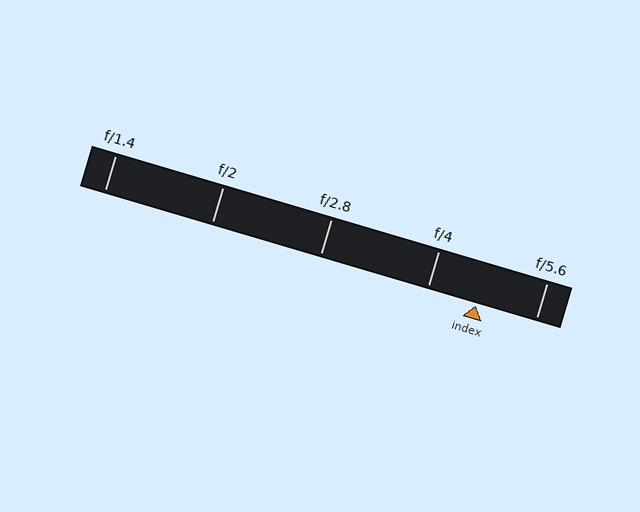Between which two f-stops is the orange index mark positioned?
The index mark is between f/4 and f/5.6.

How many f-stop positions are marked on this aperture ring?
There are 5 f-stop positions marked.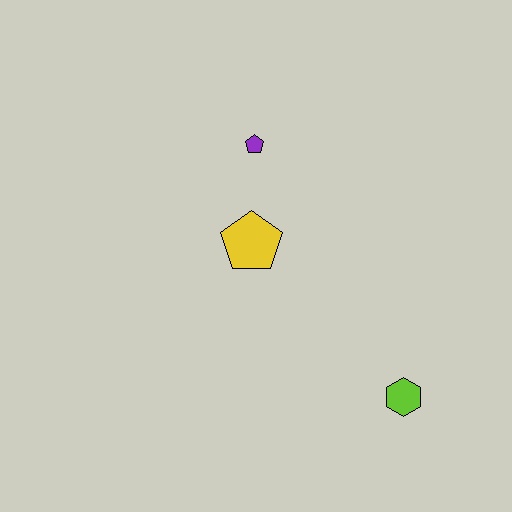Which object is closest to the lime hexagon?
The yellow pentagon is closest to the lime hexagon.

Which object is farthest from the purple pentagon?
The lime hexagon is farthest from the purple pentagon.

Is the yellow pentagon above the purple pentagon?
No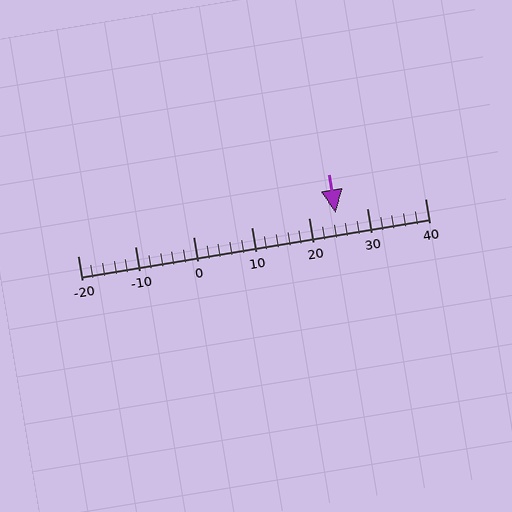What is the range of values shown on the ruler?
The ruler shows values from -20 to 40.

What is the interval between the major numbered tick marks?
The major tick marks are spaced 10 units apart.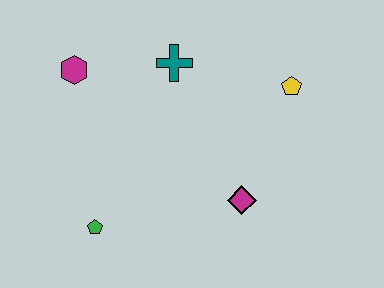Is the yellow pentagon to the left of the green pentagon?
No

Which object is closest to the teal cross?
The magenta hexagon is closest to the teal cross.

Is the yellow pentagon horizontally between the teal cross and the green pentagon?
No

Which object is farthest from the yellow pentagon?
The green pentagon is farthest from the yellow pentagon.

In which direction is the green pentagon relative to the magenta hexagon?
The green pentagon is below the magenta hexagon.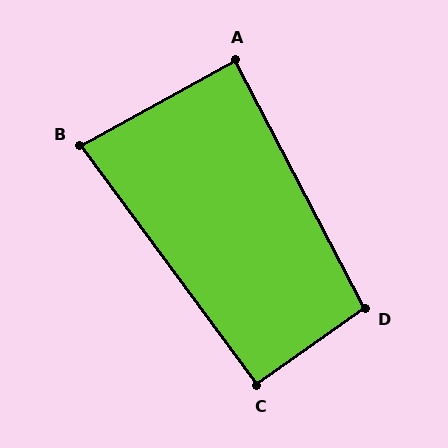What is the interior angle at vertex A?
Approximately 89 degrees (approximately right).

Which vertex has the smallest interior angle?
B, at approximately 82 degrees.